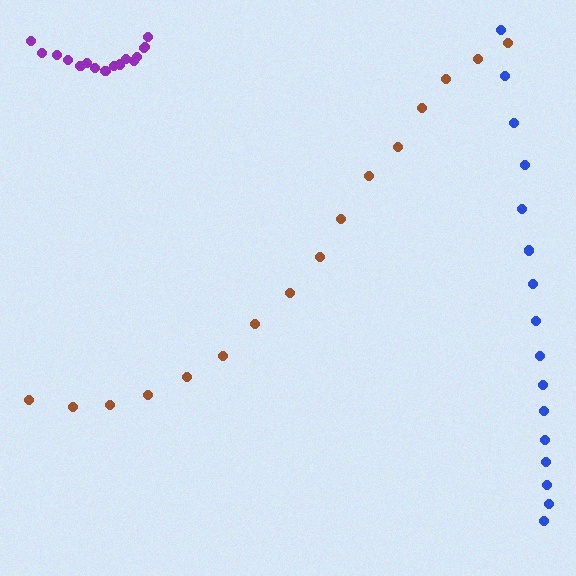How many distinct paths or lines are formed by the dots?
There are 3 distinct paths.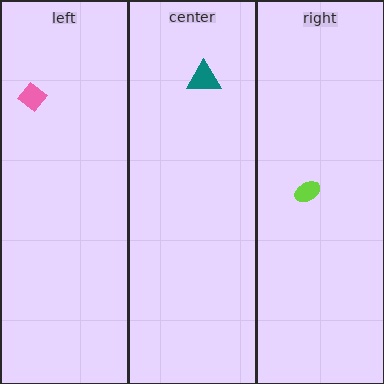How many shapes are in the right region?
1.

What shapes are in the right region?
The lime ellipse.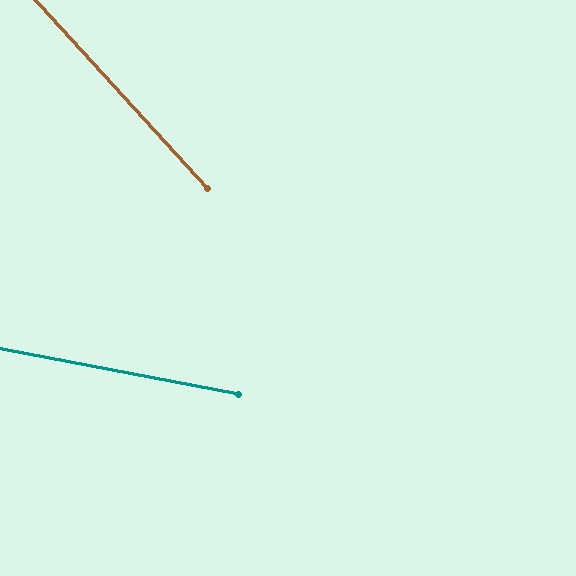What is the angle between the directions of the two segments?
Approximately 37 degrees.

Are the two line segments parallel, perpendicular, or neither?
Neither parallel nor perpendicular — they differ by about 37°.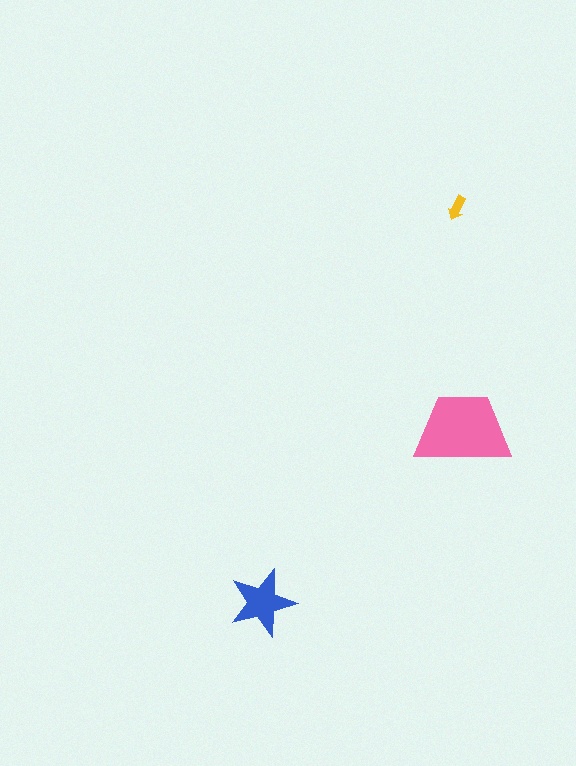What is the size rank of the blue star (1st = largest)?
2nd.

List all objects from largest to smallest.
The pink trapezoid, the blue star, the yellow arrow.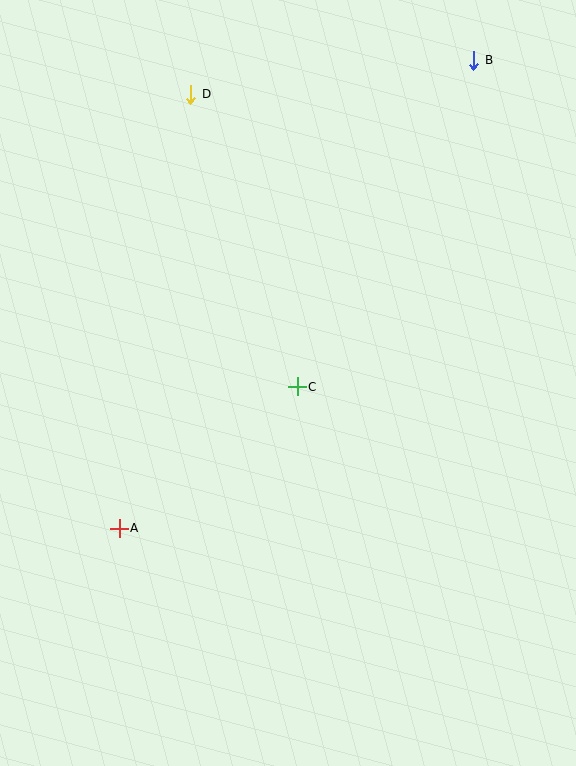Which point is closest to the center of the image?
Point C at (297, 387) is closest to the center.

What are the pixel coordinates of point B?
Point B is at (474, 60).